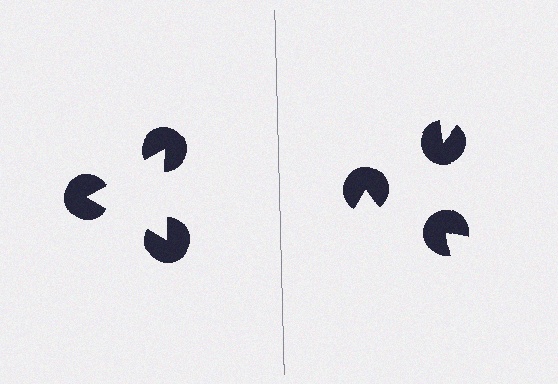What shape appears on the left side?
An illusory triangle.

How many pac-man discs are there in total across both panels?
6 — 3 on each side.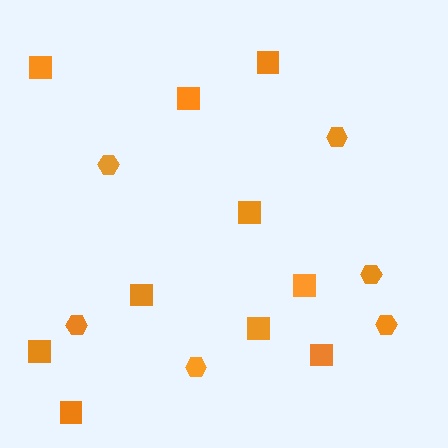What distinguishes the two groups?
There are 2 groups: one group of hexagons (6) and one group of squares (10).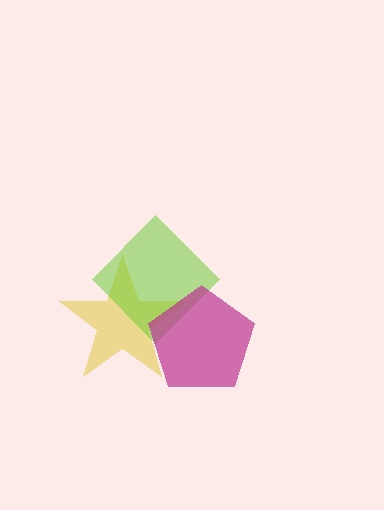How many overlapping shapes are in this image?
There are 3 overlapping shapes in the image.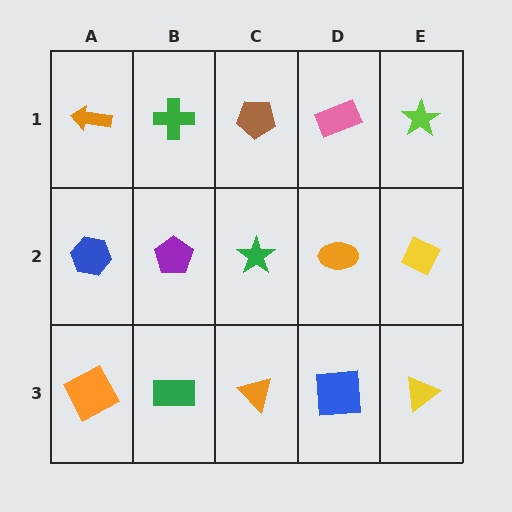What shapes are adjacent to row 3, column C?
A green star (row 2, column C), a green rectangle (row 3, column B), a blue square (row 3, column D).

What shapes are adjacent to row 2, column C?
A brown pentagon (row 1, column C), an orange triangle (row 3, column C), a purple pentagon (row 2, column B), an orange ellipse (row 2, column D).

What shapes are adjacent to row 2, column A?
An orange arrow (row 1, column A), an orange square (row 3, column A), a purple pentagon (row 2, column B).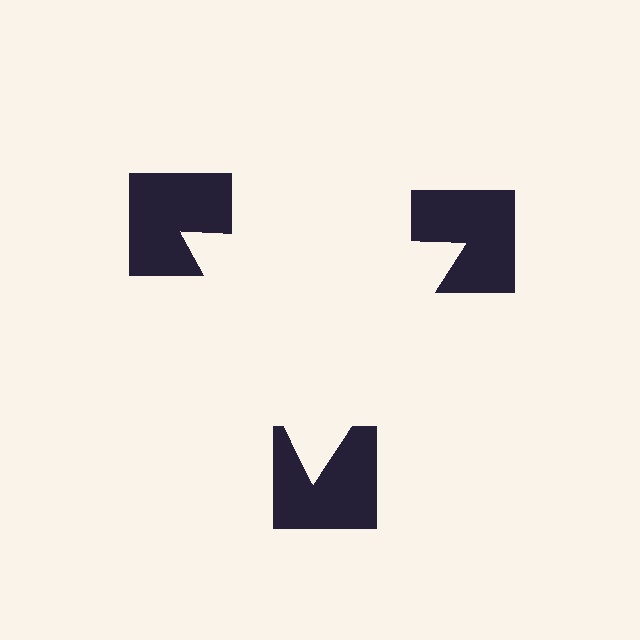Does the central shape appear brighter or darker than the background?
It typically appears slightly brighter than the background, even though no actual brightness change is drawn.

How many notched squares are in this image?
There are 3 — one at each vertex of the illusory triangle.